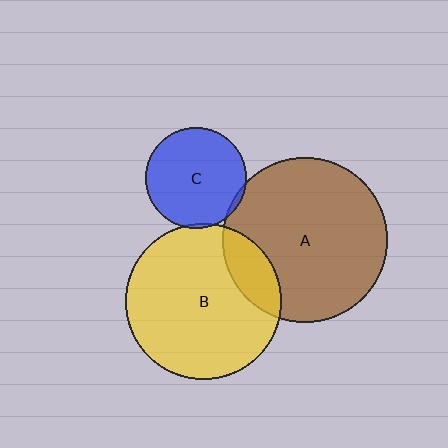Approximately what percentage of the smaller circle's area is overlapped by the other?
Approximately 5%.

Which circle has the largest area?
Circle A (brown).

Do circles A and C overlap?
Yes.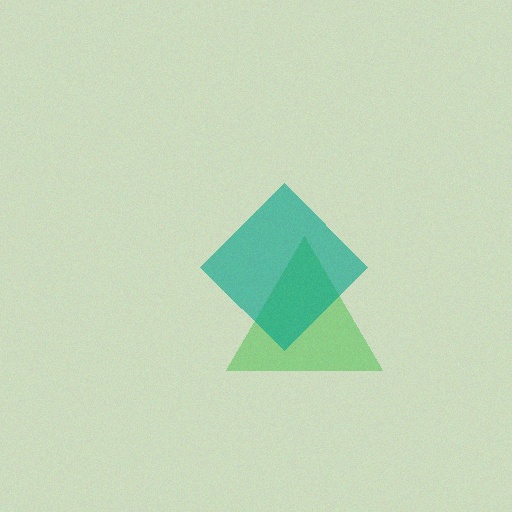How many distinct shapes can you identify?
There are 2 distinct shapes: a green triangle, a teal diamond.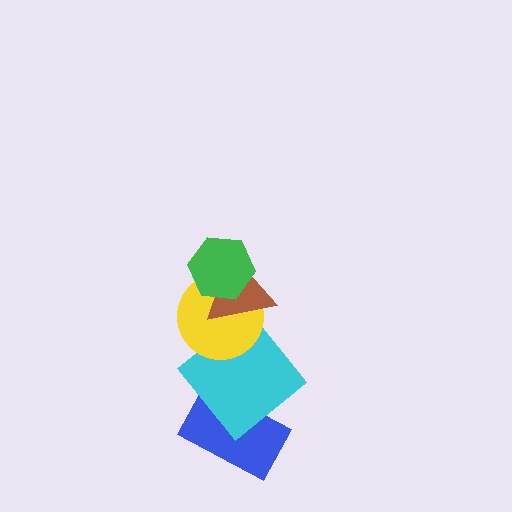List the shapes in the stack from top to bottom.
From top to bottom: the green hexagon, the brown triangle, the yellow circle, the cyan diamond, the blue rectangle.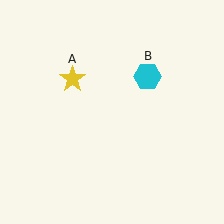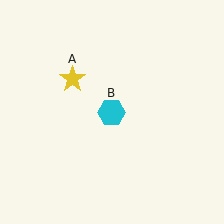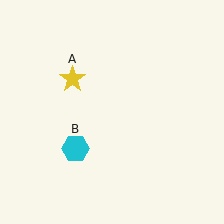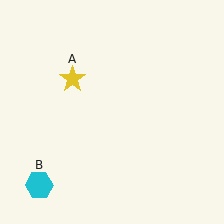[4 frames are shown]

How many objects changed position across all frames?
1 object changed position: cyan hexagon (object B).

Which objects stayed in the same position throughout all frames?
Yellow star (object A) remained stationary.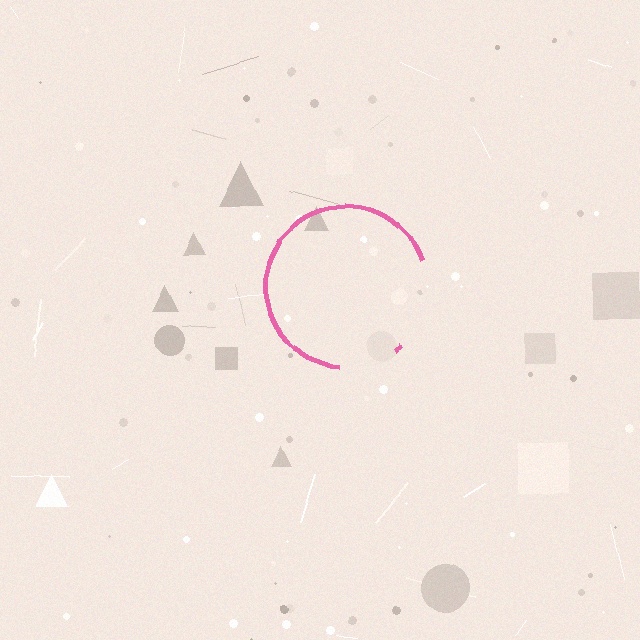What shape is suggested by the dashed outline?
The dashed outline suggests a circle.